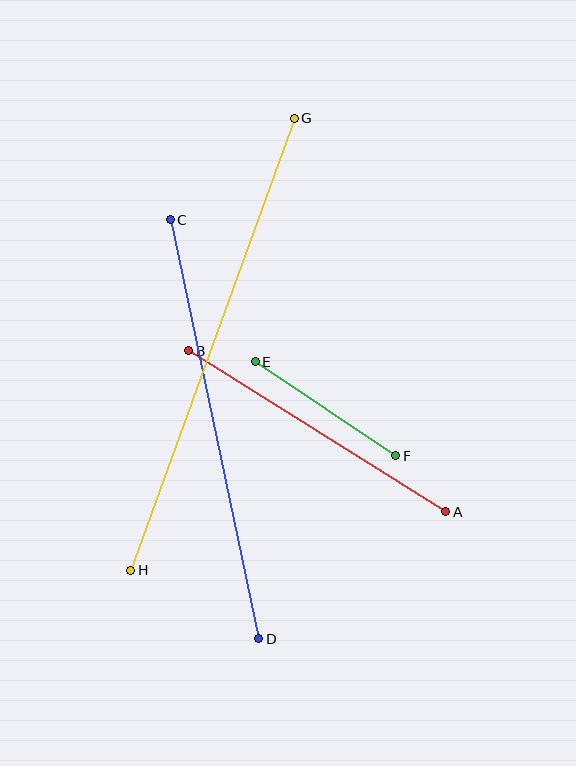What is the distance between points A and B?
The distance is approximately 303 pixels.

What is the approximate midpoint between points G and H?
The midpoint is at approximately (213, 344) pixels.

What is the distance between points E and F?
The distance is approximately 169 pixels.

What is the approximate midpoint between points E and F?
The midpoint is at approximately (326, 409) pixels.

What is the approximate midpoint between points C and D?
The midpoint is at approximately (214, 429) pixels.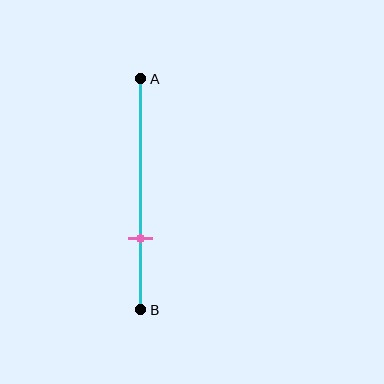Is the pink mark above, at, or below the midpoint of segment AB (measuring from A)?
The pink mark is below the midpoint of segment AB.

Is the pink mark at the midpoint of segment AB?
No, the mark is at about 70% from A, not at the 50% midpoint.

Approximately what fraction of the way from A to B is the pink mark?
The pink mark is approximately 70% of the way from A to B.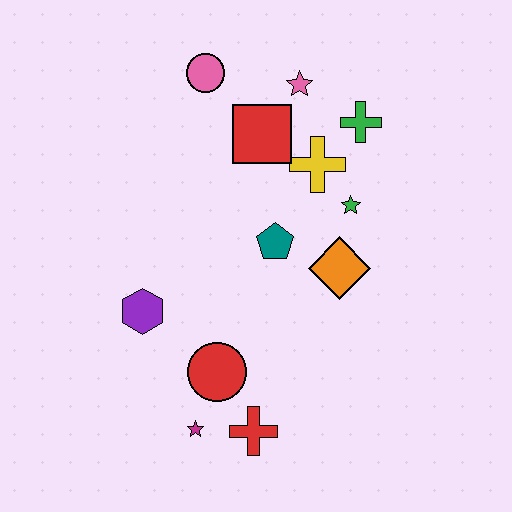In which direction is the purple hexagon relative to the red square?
The purple hexagon is below the red square.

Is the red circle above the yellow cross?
No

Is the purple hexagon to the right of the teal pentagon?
No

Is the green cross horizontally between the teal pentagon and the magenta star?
No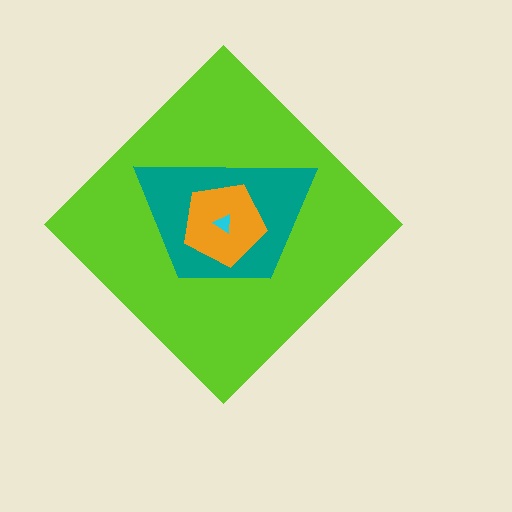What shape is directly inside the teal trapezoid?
The orange pentagon.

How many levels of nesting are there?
4.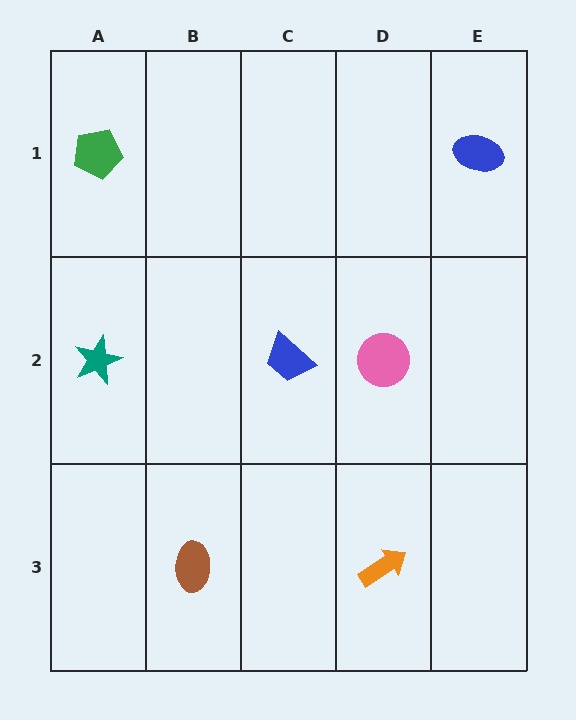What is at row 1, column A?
A green pentagon.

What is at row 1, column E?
A blue ellipse.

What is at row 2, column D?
A pink circle.